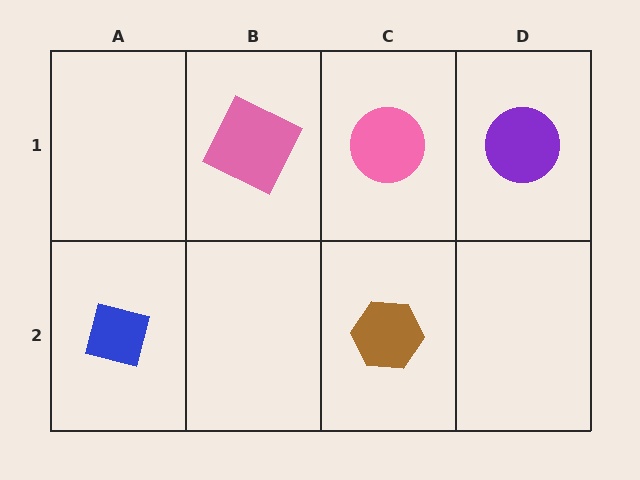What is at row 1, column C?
A pink circle.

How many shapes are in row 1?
3 shapes.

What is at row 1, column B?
A pink square.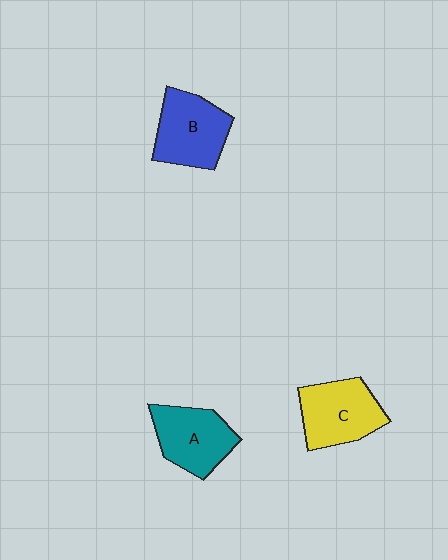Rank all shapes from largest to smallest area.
From largest to smallest: C (yellow), B (blue), A (teal).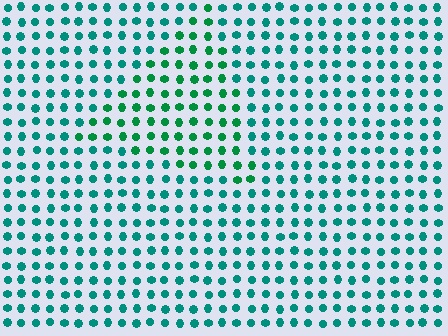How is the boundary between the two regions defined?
The boundary is defined purely by a slight shift in hue (about 27 degrees). Spacing, size, and orientation are identical on both sides.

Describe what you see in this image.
The image is filled with small teal elements in a uniform arrangement. A triangle-shaped region is visible where the elements are tinted to a slightly different hue, forming a subtle color boundary.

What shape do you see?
I see a triangle.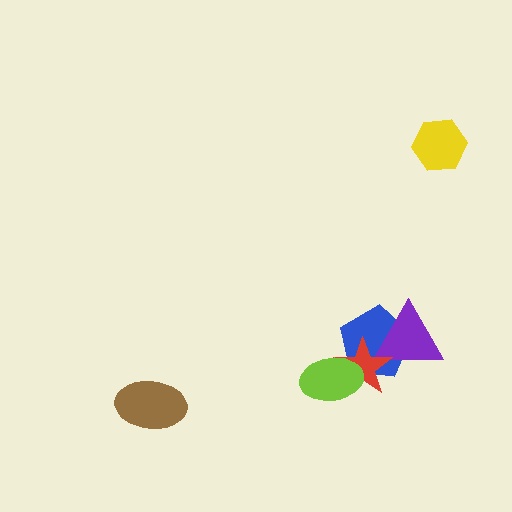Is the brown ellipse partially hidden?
No, no other shape covers it.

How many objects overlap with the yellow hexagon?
0 objects overlap with the yellow hexagon.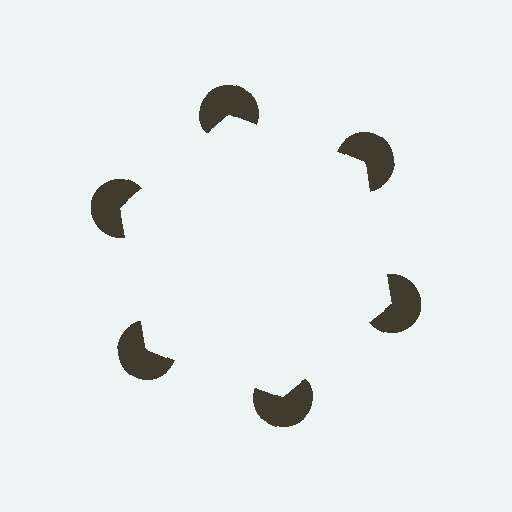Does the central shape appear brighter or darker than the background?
It typically appears slightly brighter than the background, even though no actual brightness change is drawn.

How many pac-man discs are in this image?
There are 6 — one at each vertex of the illusory hexagon.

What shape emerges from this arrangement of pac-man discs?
An illusory hexagon — its edges are inferred from the aligned wedge cuts in the pac-man discs, not physically drawn.